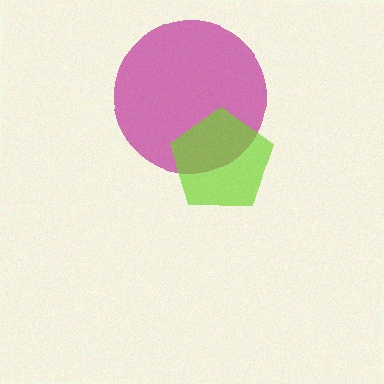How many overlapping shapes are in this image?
There are 2 overlapping shapes in the image.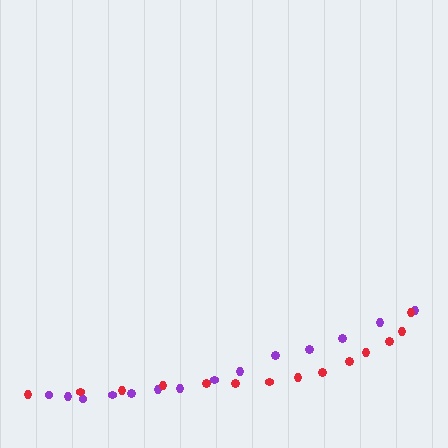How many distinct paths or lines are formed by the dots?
There are 2 distinct paths.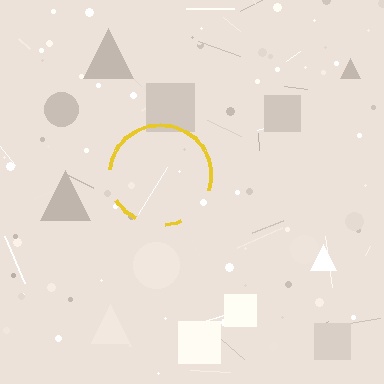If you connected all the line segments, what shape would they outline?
They would outline a circle.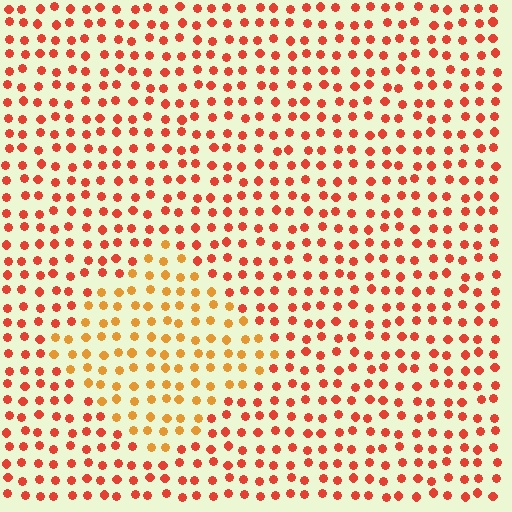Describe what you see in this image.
The image is filled with small red elements in a uniform arrangement. A diamond-shaped region is visible where the elements are tinted to a slightly different hue, forming a subtle color boundary.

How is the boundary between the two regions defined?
The boundary is defined purely by a slight shift in hue (about 30 degrees). Spacing, size, and orientation are identical on both sides.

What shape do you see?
I see a diamond.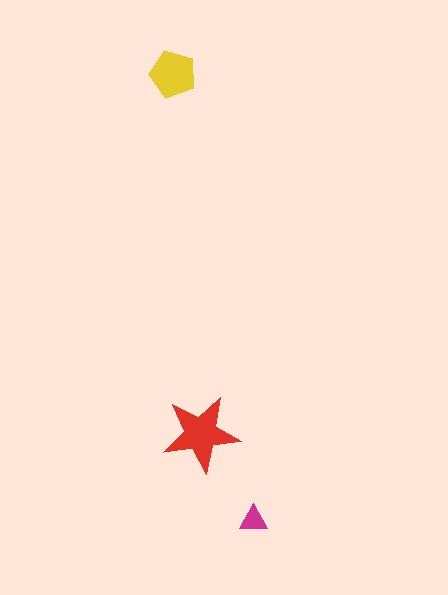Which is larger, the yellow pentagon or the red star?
The red star.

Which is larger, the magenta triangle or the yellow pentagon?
The yellow pentagon.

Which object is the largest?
The red star.